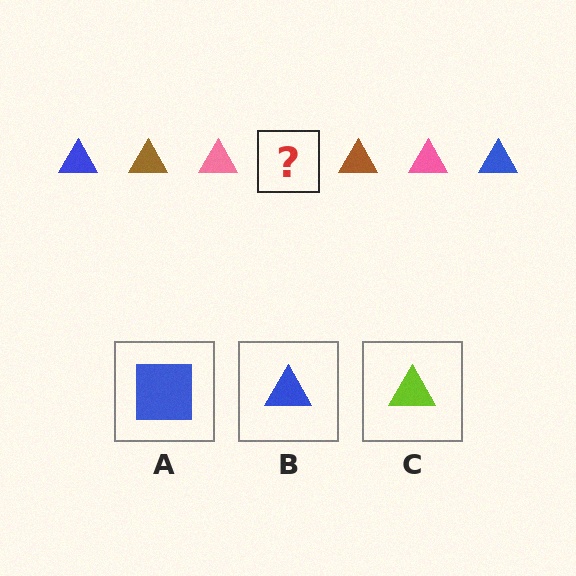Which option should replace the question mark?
Option B.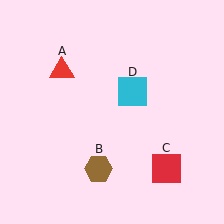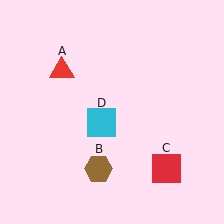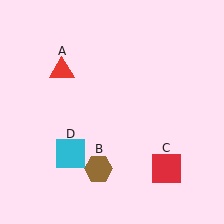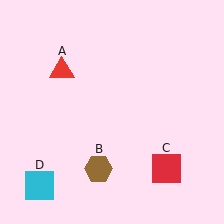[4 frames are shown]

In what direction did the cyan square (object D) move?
The cyan square (object D) moved down and to the left.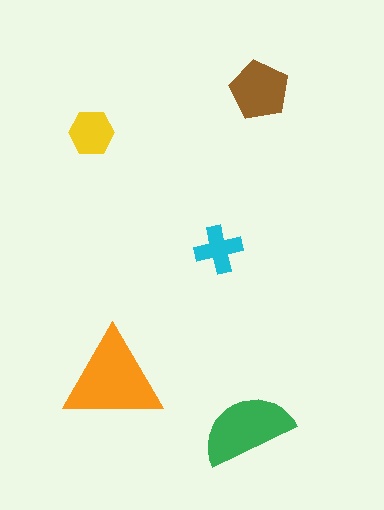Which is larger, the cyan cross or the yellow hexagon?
The yellow hexagon.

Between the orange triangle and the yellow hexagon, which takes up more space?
The orange triangle.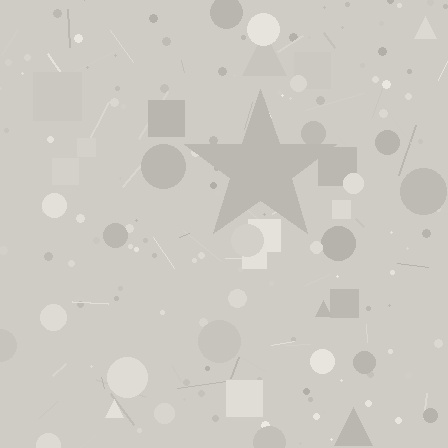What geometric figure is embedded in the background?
A star is embedded in the background.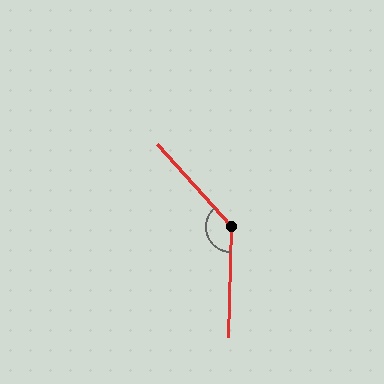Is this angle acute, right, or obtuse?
It is obtuse.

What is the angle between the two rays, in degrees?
Approximately 137 degrees.